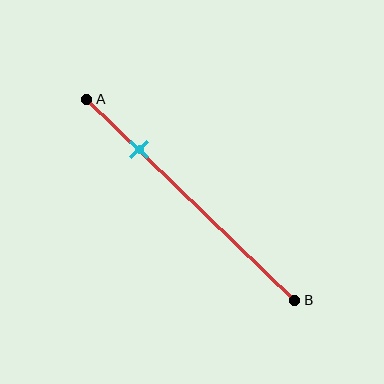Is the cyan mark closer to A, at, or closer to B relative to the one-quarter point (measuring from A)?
The cyan mark is approximately at the one-quarter point of segment AB.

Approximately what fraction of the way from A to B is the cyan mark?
The cyan mark is approximately 25% of the way from A to B.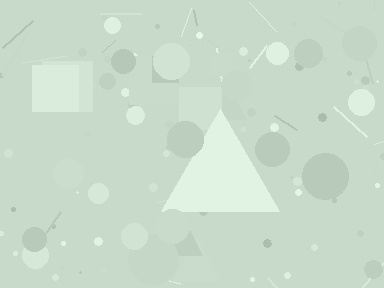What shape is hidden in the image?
A triangle is hidden in the image.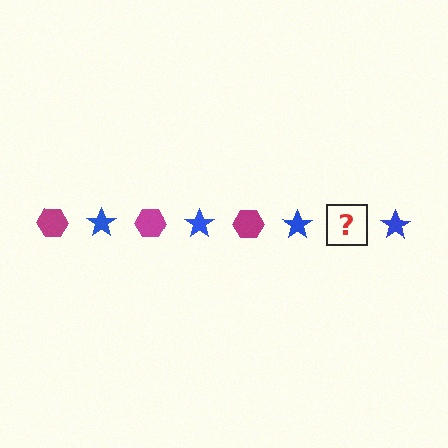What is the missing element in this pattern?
The missing element is a magenta hexagon.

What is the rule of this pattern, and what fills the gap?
The rule is that the pattern alternates between magenta hexagon and blue star. The gap should be filled with a magenta hexagon.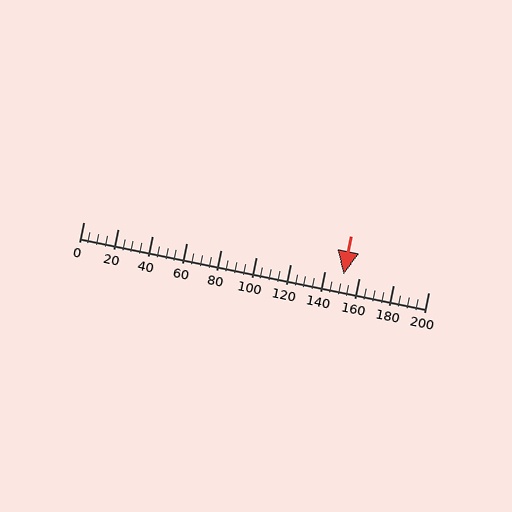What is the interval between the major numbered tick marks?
The major tick marks are spaced 20 units apart.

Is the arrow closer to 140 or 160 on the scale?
The arrow is closer to 160.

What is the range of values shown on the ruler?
The ruler shows values from 0 to 200.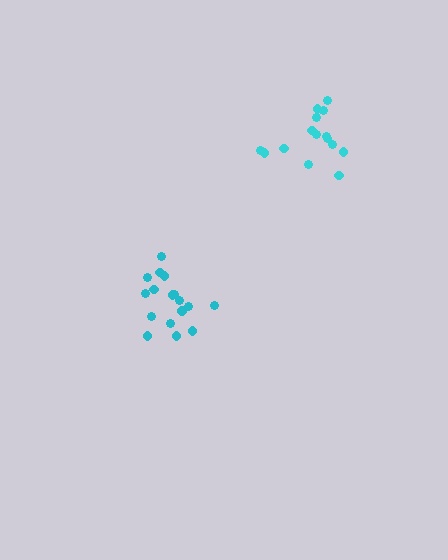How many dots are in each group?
Group 1: 17 dots, Group 2: 15 dots (32 total).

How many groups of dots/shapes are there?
There are 2 groups.